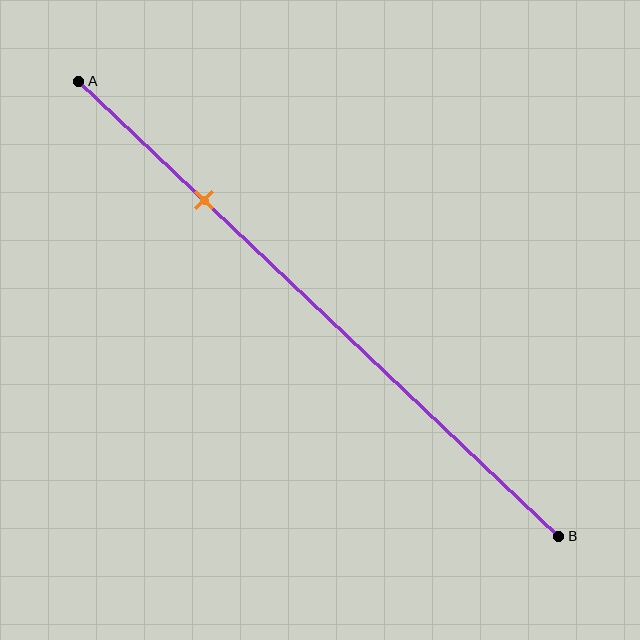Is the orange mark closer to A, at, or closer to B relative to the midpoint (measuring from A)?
The orange mark is closer to point A than the midpoint of segment AB.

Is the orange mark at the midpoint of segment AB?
No, the mark is at about 25% from A, not at the 50% midpoint.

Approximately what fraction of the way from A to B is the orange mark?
The orange mark is approximately 25% of the way from A to B.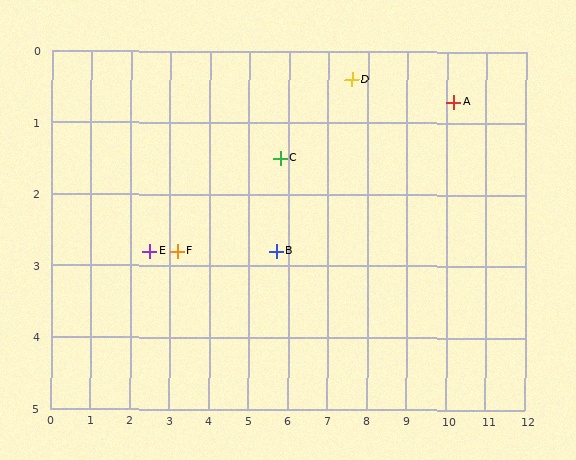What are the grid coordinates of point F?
Point F is at approximately (3.2, 2.8).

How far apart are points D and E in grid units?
Points D and E are about 5.6 grid units apart.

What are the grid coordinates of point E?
Point E is at approximately (2.5, 2.8).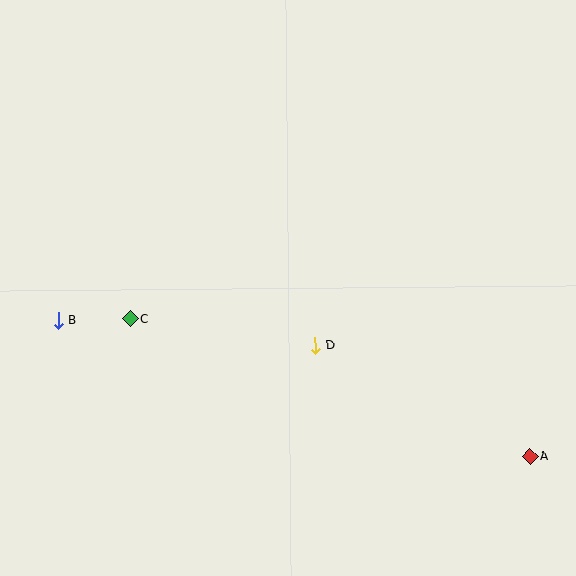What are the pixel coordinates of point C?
Point C is at (130, 319).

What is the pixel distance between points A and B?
The distance between A and B is 490 pixels.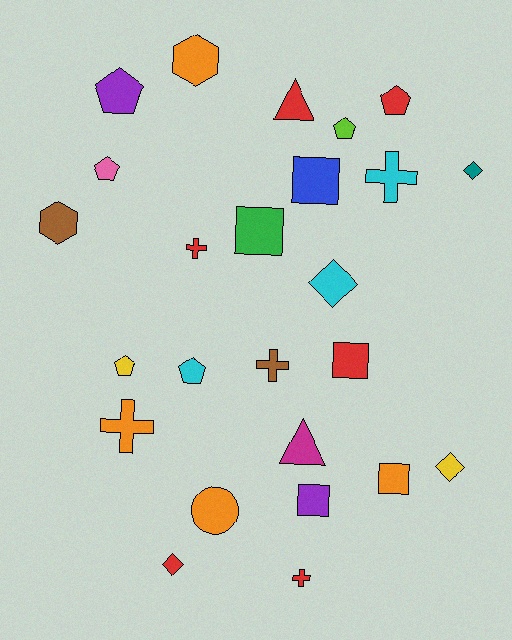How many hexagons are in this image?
There are 2 hexagons.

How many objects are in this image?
There are 25 objects.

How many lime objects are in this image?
There is 1 lime object.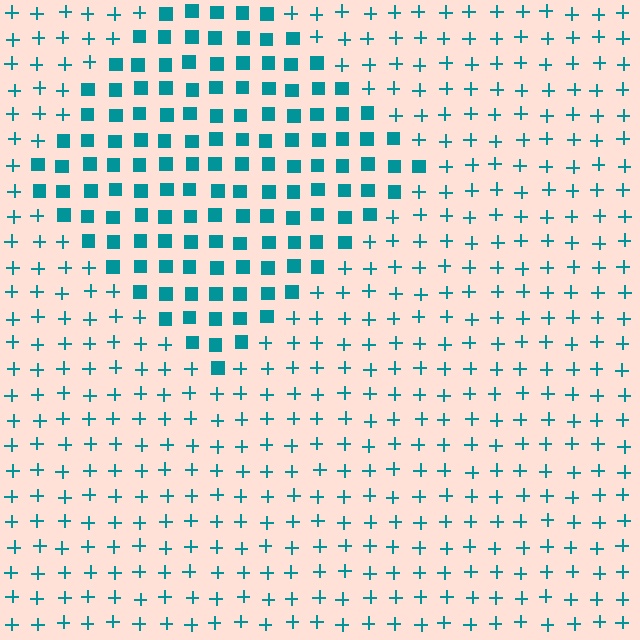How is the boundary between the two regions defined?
The boundary is defined by a change in element shape: squares inside vs. plus signs outside. All elements share the same color and spacing.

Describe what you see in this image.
The image is filled with small teal elements arranged in a uniform grid. A diamond-shaped region contains squares, while the surrounding area contains plus signs. The boundary is defined purely by the change in element shape.